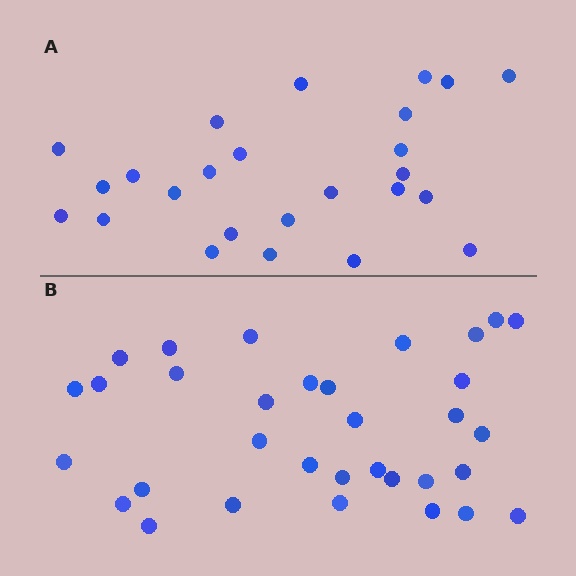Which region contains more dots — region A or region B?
Region B (the bottom region) has more dots.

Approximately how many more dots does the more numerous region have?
Region B has roughly 8 or so more dots than region A.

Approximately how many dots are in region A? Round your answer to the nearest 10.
About 20 dots. (The exact count is 25, which rounds to 20.)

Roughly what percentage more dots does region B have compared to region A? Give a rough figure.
About 30% more.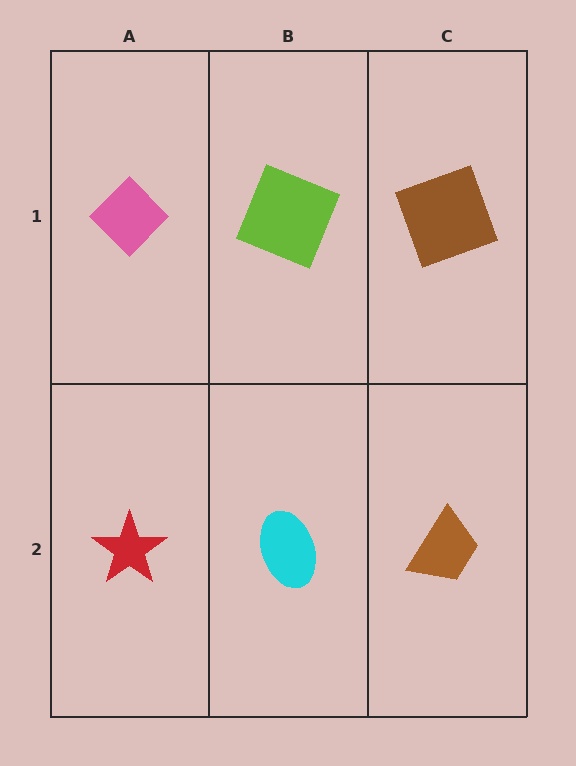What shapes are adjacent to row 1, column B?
A cyan ellipse (row 2, column B), a pink diamond (row 1, column A), a brown square (row 1, column C).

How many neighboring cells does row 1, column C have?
2.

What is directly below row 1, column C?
A brown trapezoid.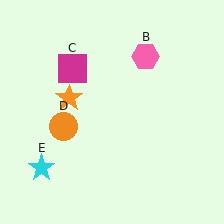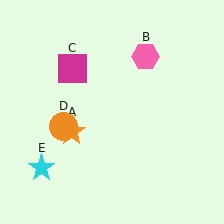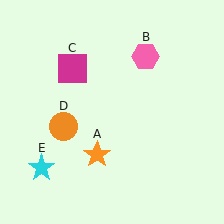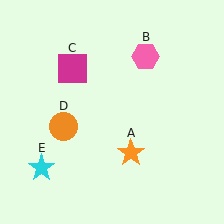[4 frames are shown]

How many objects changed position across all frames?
1 object changed position: orange star (object A).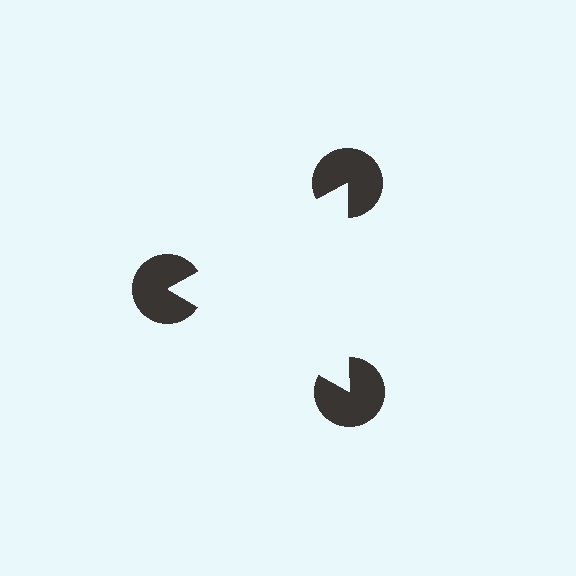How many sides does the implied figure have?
3 sides.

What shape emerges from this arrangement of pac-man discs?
An illusory triangle — its edges are inferred from the aligned wedge cuts in the pac-man discs, not physically drawn.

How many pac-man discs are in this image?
There are 3 — one at each vertex of the illusory triangle.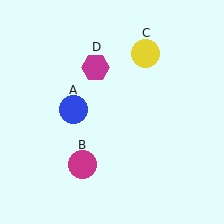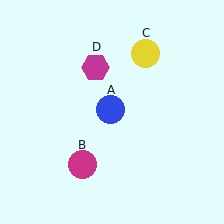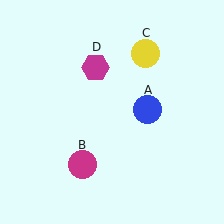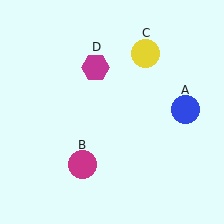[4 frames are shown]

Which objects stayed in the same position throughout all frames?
Magenta circle (object B) and yellow circle (object C) and magenta hexagon (object D) remained stationary.